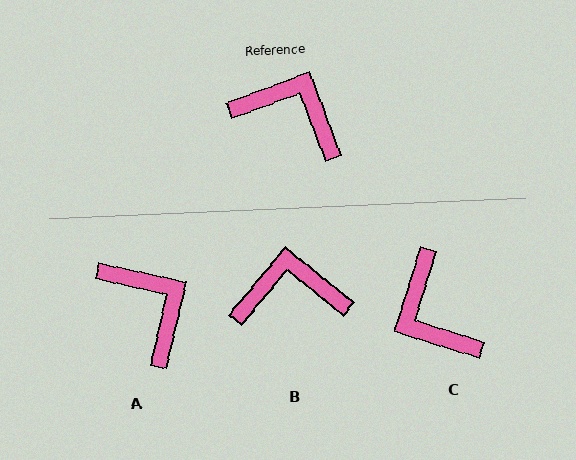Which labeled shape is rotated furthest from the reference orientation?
C, about 142 degrees away.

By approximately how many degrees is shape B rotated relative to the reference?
Approximately 30 degrees counter-clockwise.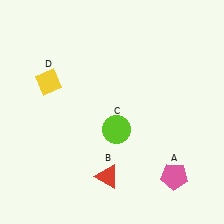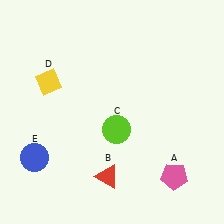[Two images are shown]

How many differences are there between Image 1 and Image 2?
There is 1 difference between the two images.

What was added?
A blue circle (E) was added in Image 2.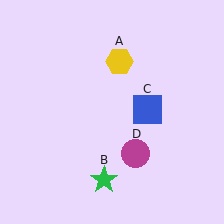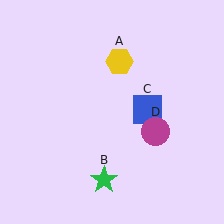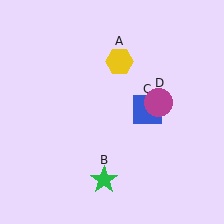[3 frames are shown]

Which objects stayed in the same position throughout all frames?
Yellow hexagon (object A) and green star (object B) and blue square (object C) remained stationary.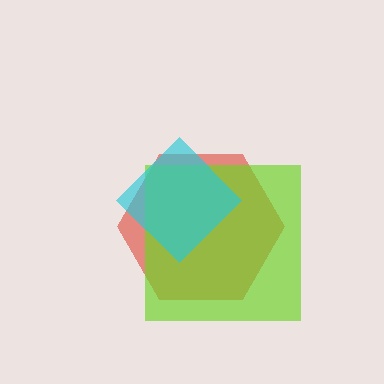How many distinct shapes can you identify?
There are 3 distinct shapes: a red hexagon, a lime square, a cyan diamond.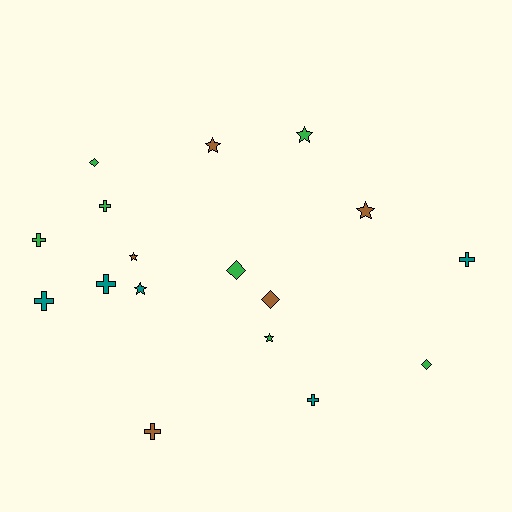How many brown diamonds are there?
There is 1 brown diamond.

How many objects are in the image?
There are 17 objects.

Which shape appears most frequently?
Cross, with 7 objects.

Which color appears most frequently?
Green, with 7 objects.